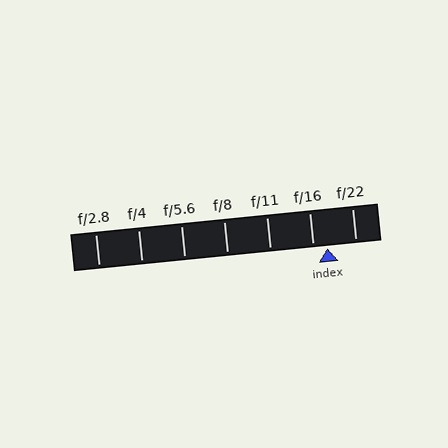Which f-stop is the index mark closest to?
The index mark is closest to f/16.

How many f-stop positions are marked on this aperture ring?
There are 7 f-stop positions marked.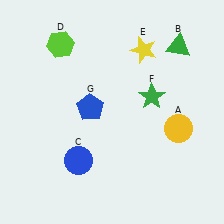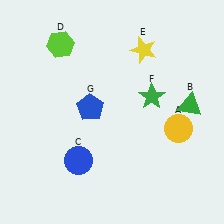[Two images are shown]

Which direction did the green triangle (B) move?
The green triangle (B) moved down.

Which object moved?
The green triangle (B) moved down.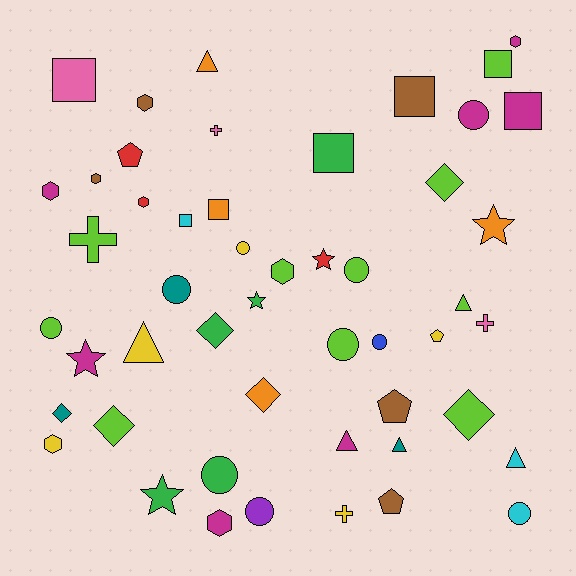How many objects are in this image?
There are 50 objects.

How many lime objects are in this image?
There are 10 lime objects.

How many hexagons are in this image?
There are 8 hexagons.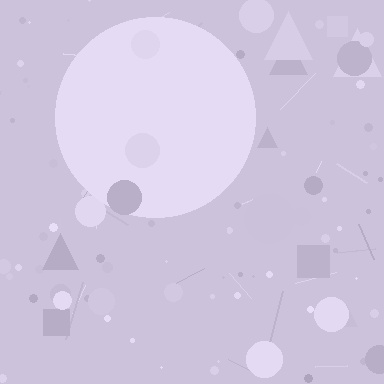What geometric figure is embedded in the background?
A circle is embedded in the background.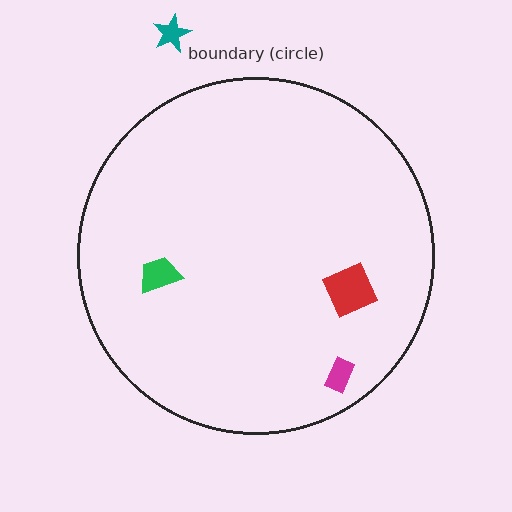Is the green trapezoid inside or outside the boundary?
Inside.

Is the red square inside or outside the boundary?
Inside.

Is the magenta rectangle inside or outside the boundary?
Inside.